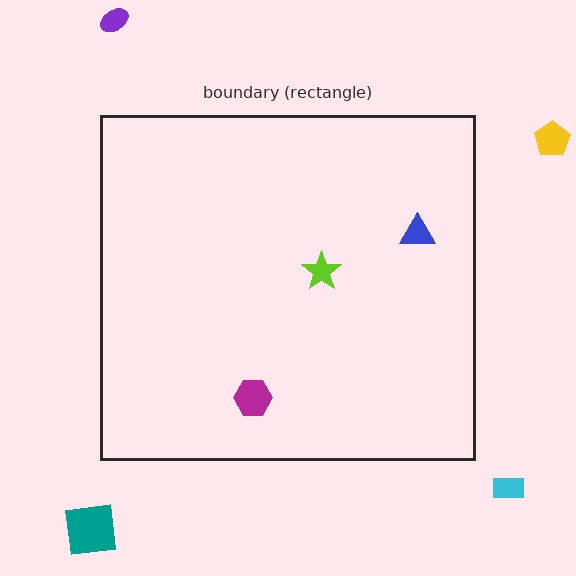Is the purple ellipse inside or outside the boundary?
Outside.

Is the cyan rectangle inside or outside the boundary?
Outside.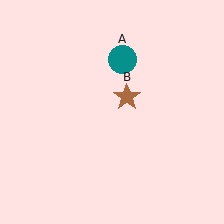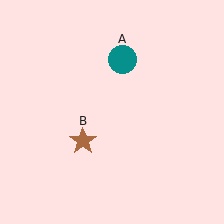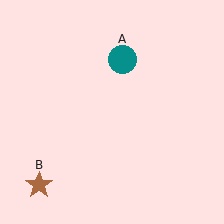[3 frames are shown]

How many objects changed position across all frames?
1 object changed position: brown star (object B).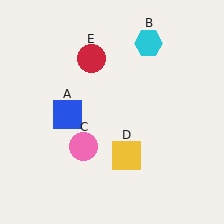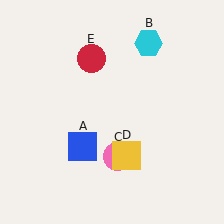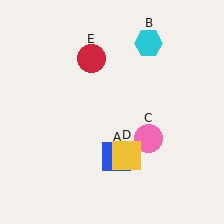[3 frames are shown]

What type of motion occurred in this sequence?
The blue square (object A), pink circle (object C) rotated counterclockwise around the center of the scene.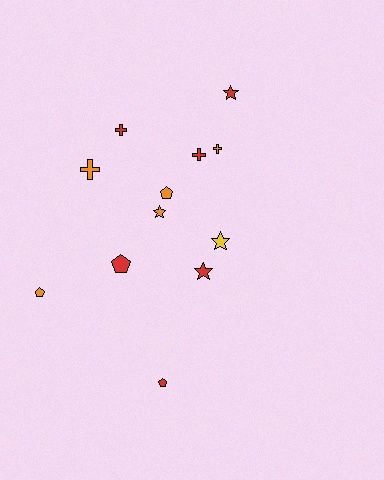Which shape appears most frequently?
Pentagon, with 4 objects.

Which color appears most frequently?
Red, with 6 objects.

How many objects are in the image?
There are 12 objects.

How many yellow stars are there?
There is 1 yellow star.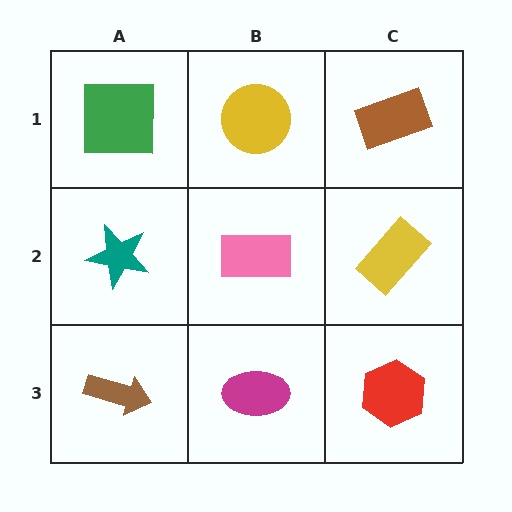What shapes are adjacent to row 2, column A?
A green square (row 1, column A), a brown arrow (row 3, column A), a pink rectangle (row 2, column B).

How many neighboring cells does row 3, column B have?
3.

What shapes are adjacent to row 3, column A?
A teal star (row 2, column A), a magenta ellipse (row 3, column B).